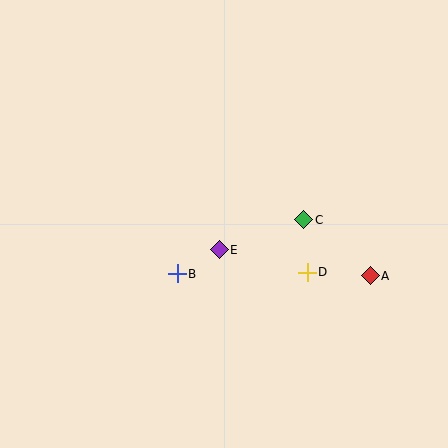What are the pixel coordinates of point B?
Point B is at (177, 274).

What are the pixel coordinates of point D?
Point D is at (307, 272).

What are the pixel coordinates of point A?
Point A is at (370, 276).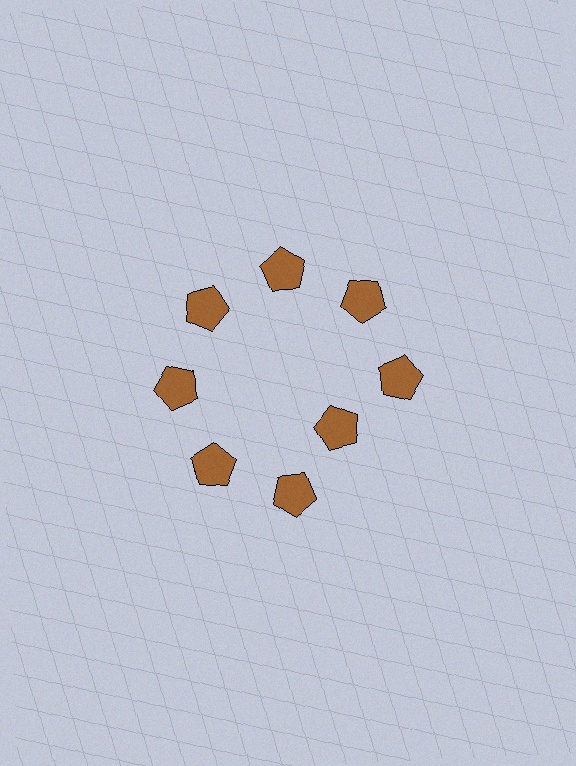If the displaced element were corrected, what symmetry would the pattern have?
It would have 8-fold rotational symmetry — the pattern would map onto itself every 45 degrees.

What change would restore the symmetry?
The symmetry would be restored by moving it outward, back onto the ring so that all 8 pentagons sit at equal angles and equal distance from the center.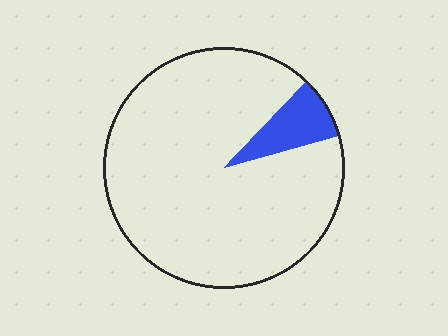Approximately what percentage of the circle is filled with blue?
Approximately 10%.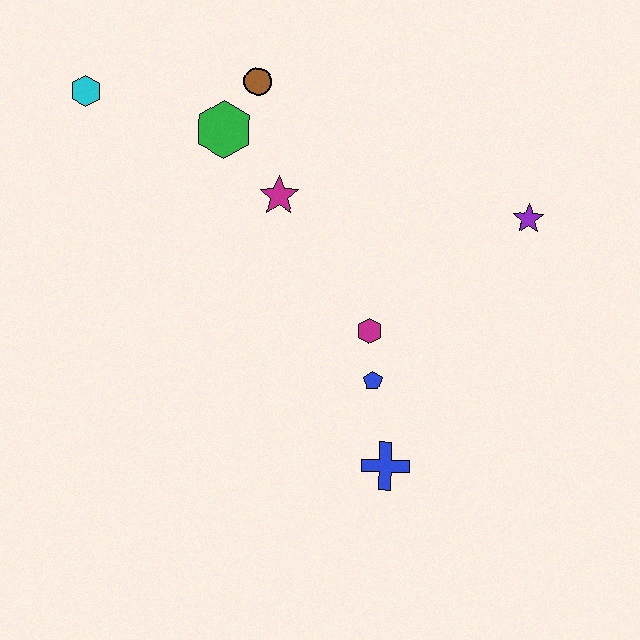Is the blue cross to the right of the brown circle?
Yes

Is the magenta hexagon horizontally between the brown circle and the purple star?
Yes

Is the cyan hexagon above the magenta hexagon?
Yes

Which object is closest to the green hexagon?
The brown circle is closest to the green hexagon.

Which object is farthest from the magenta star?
The blue cross is farthest from the magenta star.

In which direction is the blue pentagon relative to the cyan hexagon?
The blue pentagon is to the right of the cyan hexagon.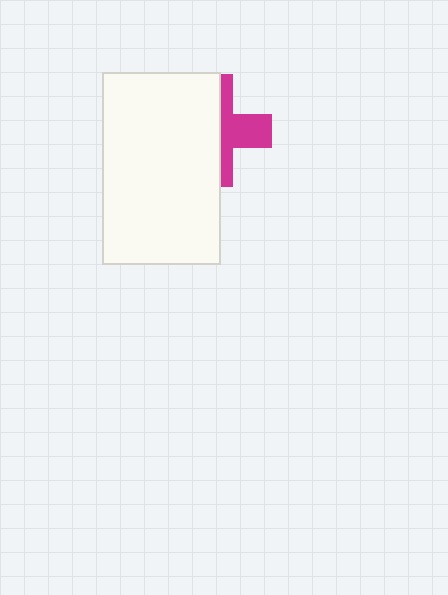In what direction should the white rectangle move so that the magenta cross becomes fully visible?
The white rectangle should move left. That is the shortest direction to clear the overlap and leave the magenta cross fully visible.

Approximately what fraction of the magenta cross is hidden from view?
Roughly 60% of the magenta cross is hidden behind the white rectangle.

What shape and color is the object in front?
The object in front is a white rectangle.